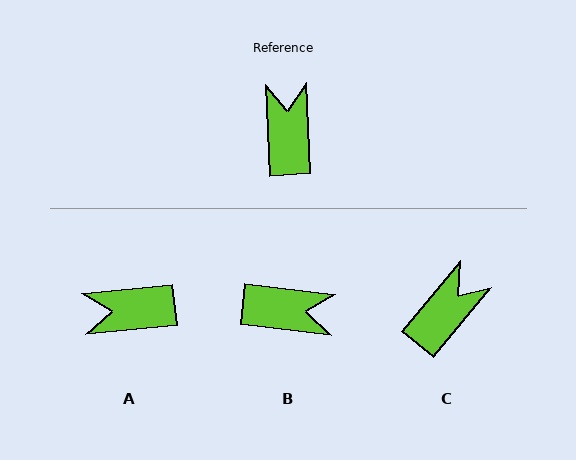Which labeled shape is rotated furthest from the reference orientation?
B, about 100 degrees away.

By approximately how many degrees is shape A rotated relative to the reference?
Approximately 93 degrees counter-clockwise.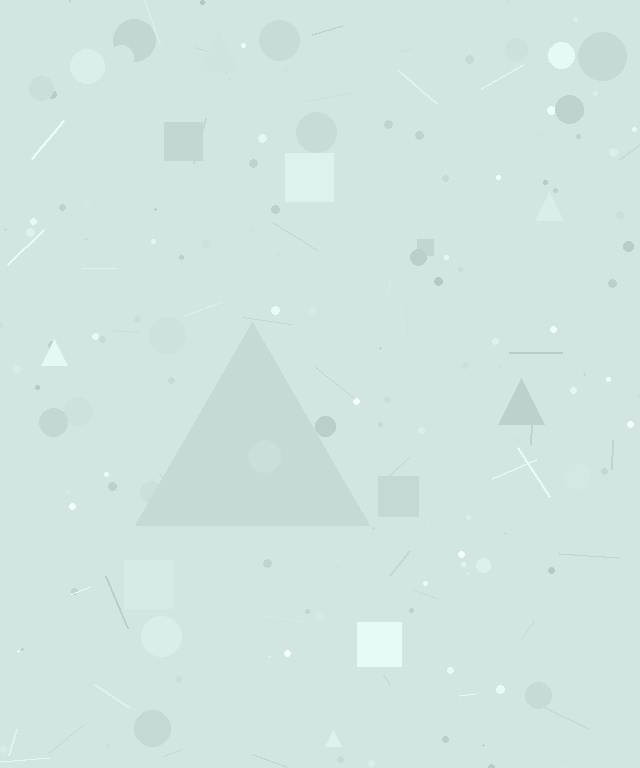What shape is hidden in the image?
A triangle is hidden in the image.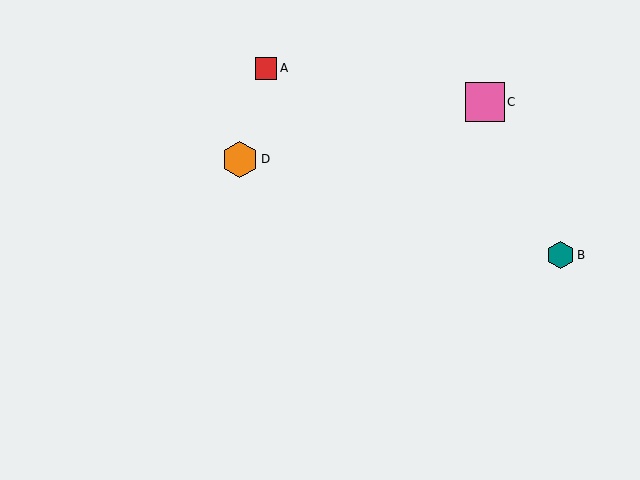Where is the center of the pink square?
The center of the pink square is at (485, 102).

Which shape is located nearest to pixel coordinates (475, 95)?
The pink square (labeled C) at (485, 102) is nearest to that location.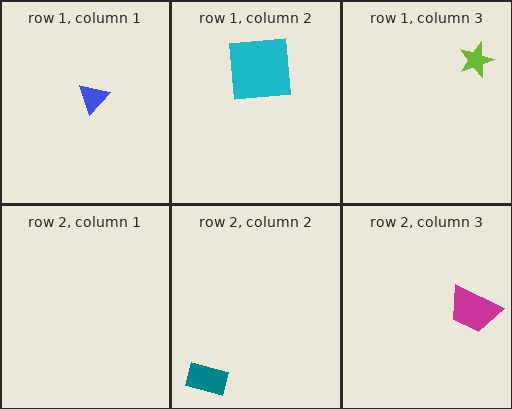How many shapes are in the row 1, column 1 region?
1.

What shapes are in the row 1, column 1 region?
The blue triangle.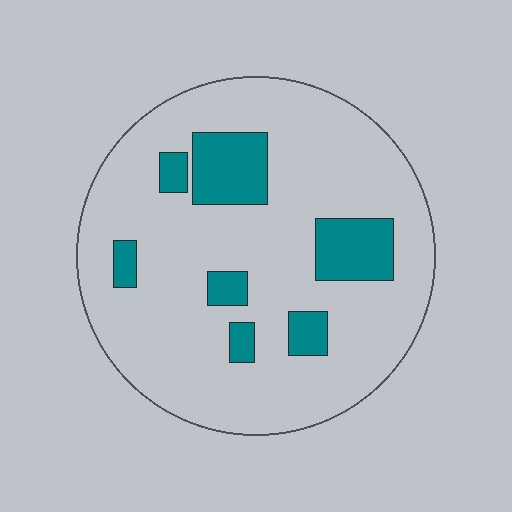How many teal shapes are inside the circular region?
7.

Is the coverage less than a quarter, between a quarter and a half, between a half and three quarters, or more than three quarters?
Less than a quarter.